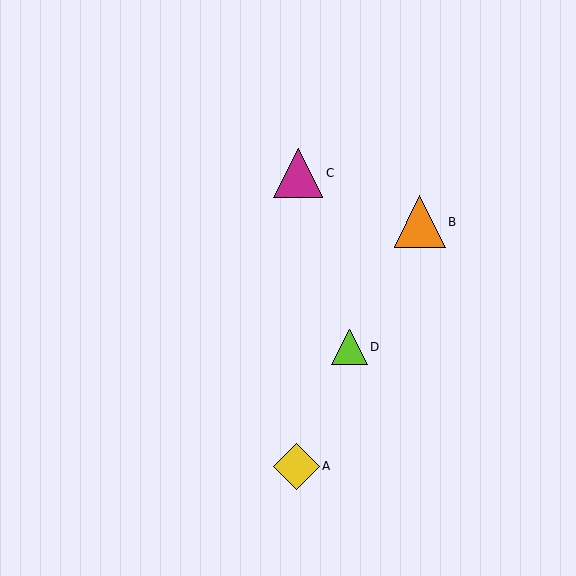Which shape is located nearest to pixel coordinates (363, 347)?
The lime triangle (labeled D) at (349, 347) is nearest to that location.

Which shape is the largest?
The orange triangle (labeled B) is the largest.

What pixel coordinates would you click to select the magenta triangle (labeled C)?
Click at (298, 173) to select the magenta triangle C.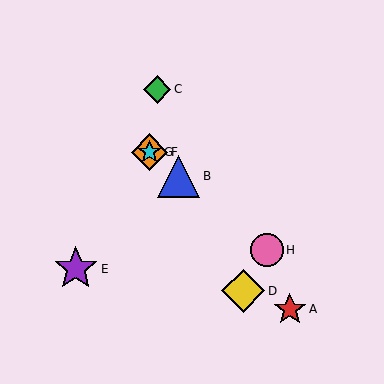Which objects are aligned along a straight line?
Objects B, F, G, H are aligned along a straight line.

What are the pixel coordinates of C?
Object C is at (157, 89).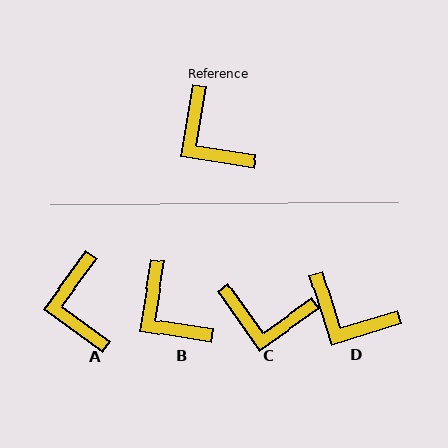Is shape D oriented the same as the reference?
No, it is off by about 26 degrees.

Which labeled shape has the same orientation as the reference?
B.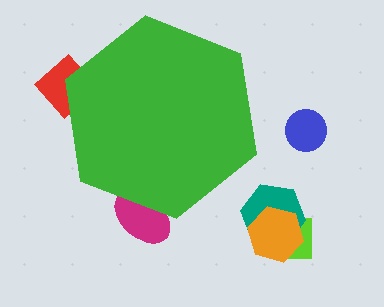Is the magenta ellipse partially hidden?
Yes, the magenta ellipse is partially hidden behind the green hexagon.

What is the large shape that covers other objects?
A green hexagon.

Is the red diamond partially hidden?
Yes, the red diamond is partially hidden behind the green hexagon.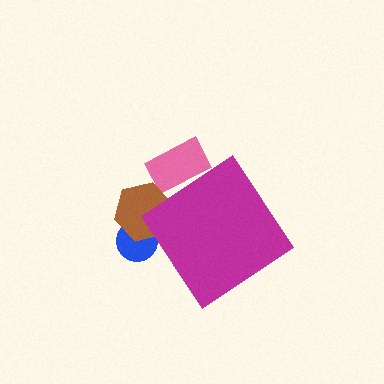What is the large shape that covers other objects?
A magenta diamond.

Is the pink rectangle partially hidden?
Yes, the pink rectangle is partially hidden behind the magenta diamond.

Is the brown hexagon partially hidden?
Yes, the brown hexagon is partially hidden behind the magenta diamond.